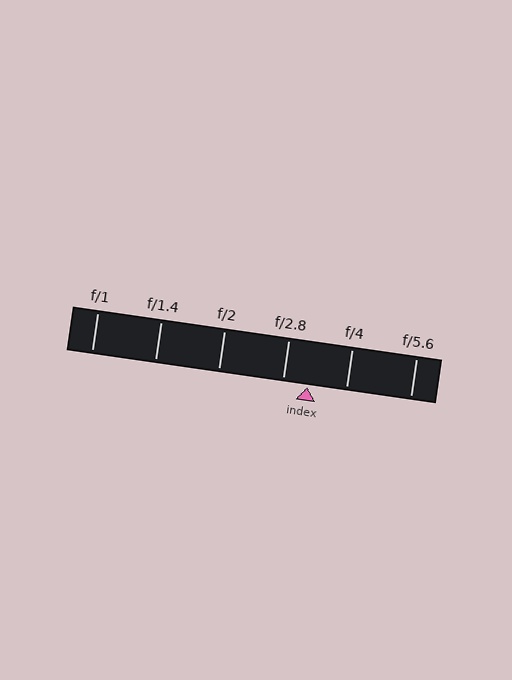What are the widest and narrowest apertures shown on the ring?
The widest aperture shown is f/1 and the narrowest is f/5.6.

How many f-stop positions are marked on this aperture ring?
There are 6 f-stop positions marked.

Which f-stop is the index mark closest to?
The index mark is closest to f/2.8.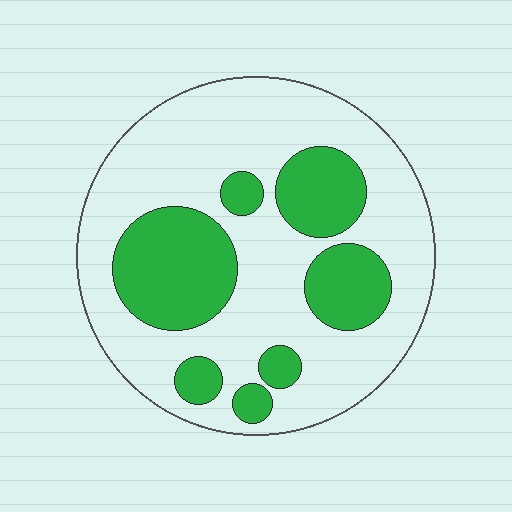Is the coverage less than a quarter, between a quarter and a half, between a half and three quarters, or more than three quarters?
Between a quarter and a half.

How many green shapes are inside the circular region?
7.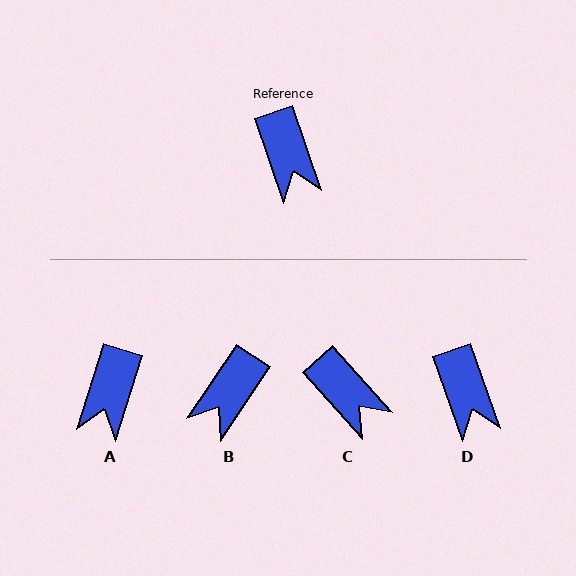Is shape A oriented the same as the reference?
No, it is off by about 37 degrees.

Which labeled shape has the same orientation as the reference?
D.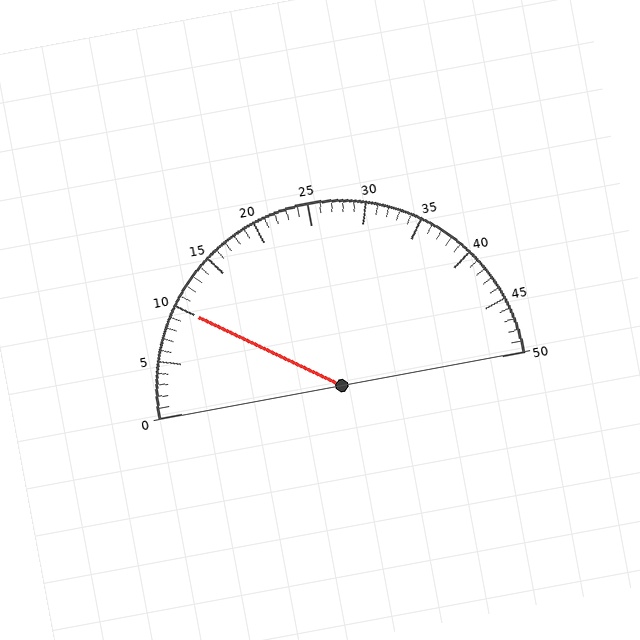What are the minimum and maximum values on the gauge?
The gauge ranges from 0 to 50.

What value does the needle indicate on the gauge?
The needle indicates approximately 10.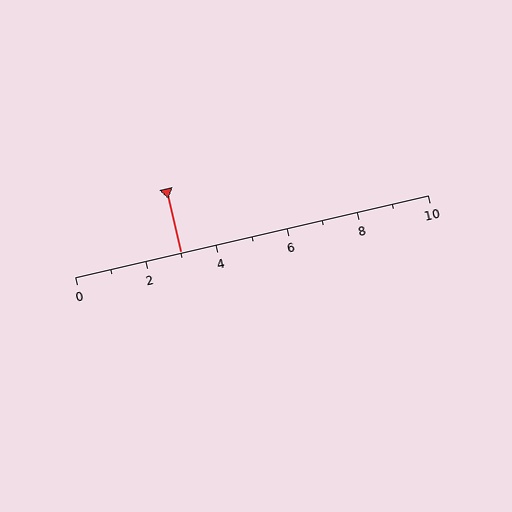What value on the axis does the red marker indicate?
The marker indicates approximately 3.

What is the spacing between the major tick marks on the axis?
The major ticks are spaced 2 apart.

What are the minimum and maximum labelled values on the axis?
The axis runs from 0 to 10.